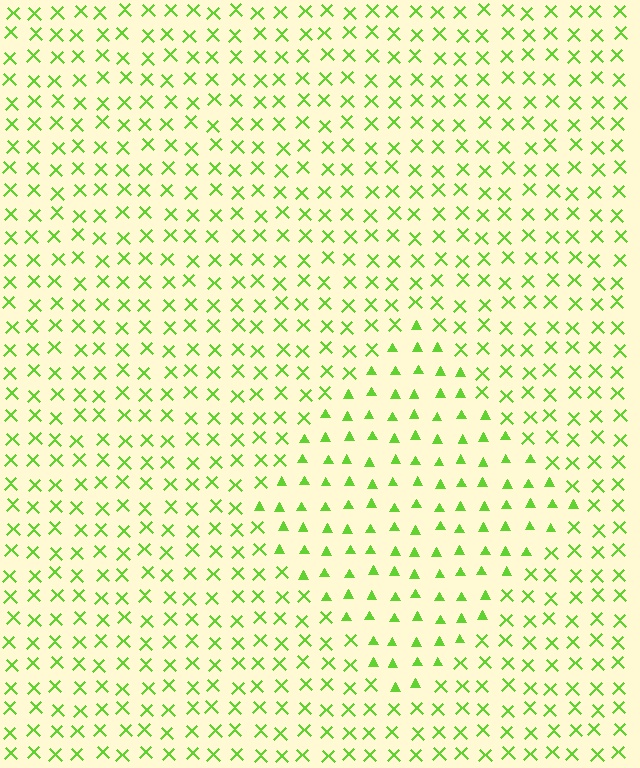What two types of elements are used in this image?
The image uses triangles inside the diamond region and X marks outside it.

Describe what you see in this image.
The image is filled with small lime elements arranged in a uniform grid. A diamond-shaped region contains triangles, while the surrounding area contains X marks. The boundary is defined purely by the change in element shape.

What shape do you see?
I see a diamond.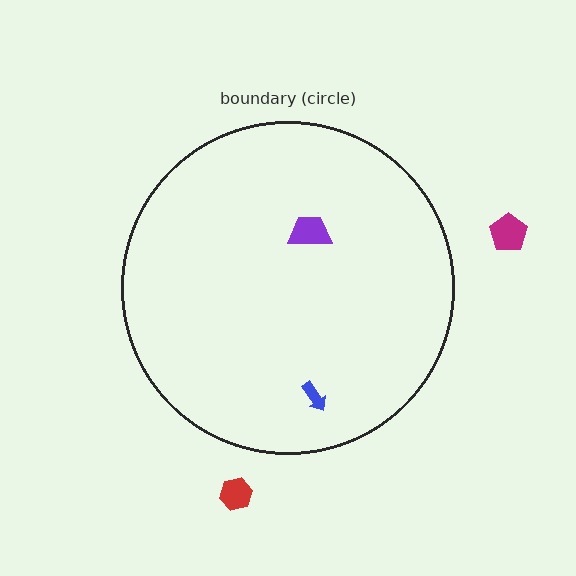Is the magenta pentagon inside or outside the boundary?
Outside.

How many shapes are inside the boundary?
2 inside, 2 outside.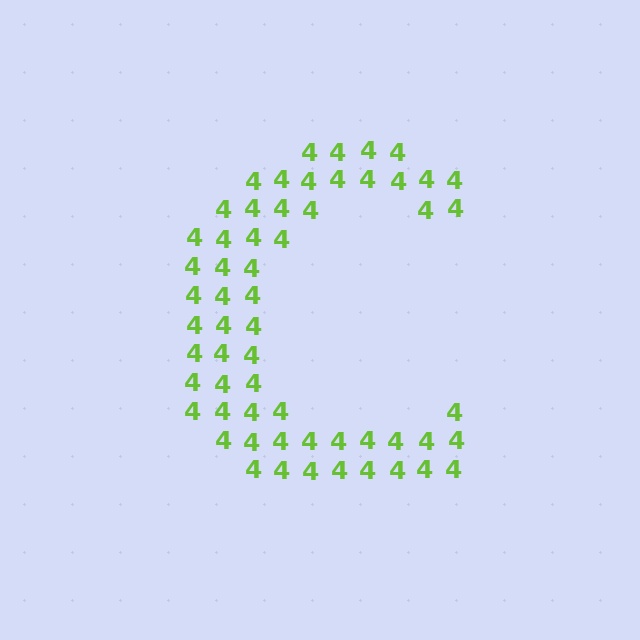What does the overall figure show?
The overall figure shows the letter C.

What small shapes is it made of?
It is made of small digit 4's.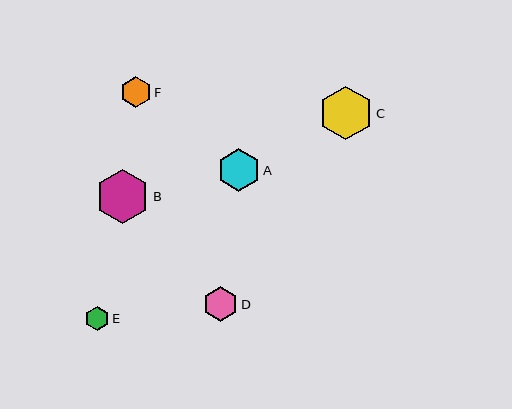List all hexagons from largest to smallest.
From largest to smallest: B, C, A, D, F, E.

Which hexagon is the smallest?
Hexagon E is the smallest with a size of approximately 24 pixels.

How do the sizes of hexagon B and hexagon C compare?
Hexagon B and hexagon C are approximately the same size.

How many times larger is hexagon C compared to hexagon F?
Hexagon C is approximately 1.8 times the size of hexagon F.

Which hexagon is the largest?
Hexagon B is the largest with a size of approximately 54 pixels.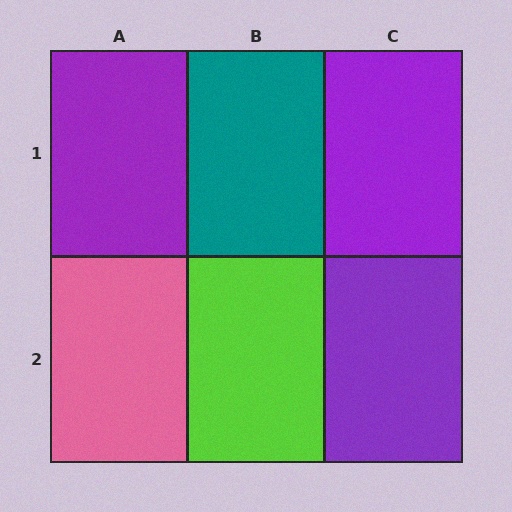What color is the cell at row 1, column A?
Purple.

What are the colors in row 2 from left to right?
Pink, lime, purple.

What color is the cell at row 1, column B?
Teal.